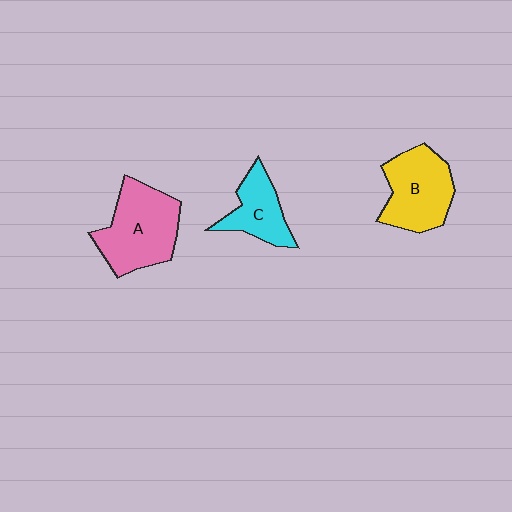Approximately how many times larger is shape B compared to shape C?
Approximately 1.5 times.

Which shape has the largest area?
Shape A (pink).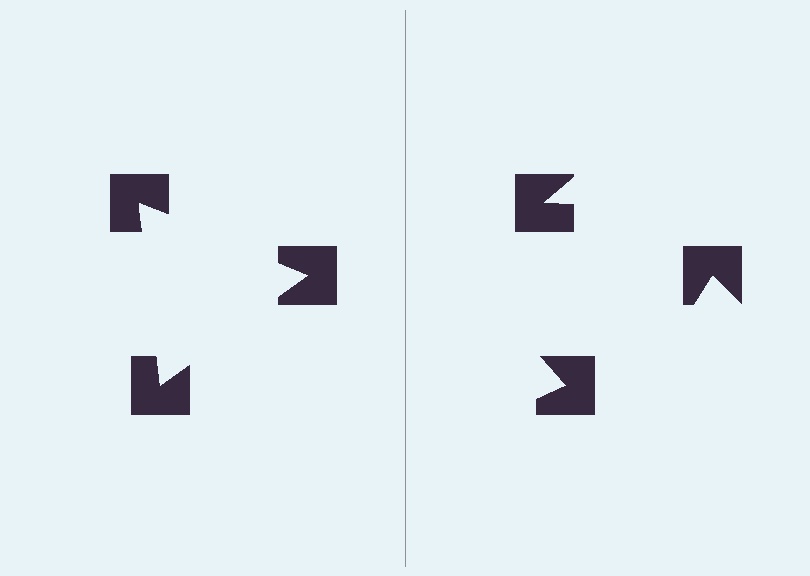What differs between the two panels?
The notched squares are positioned identically on both sides; only the wedge orientations differ. On the left they align to a triangle; on the right they are misaligned.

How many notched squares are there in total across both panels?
6 — 3 on each side.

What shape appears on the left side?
An illusory triangle.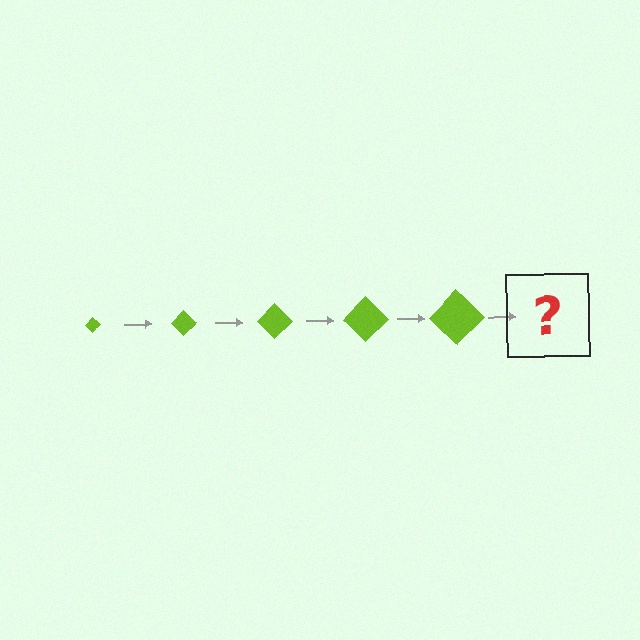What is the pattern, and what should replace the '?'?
The pattern is that the diamond gets progressively larger each step. The '?' should be a lime diamond, larger than the previous one.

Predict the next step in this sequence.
The next step is a lime diamond, larger than the previous one.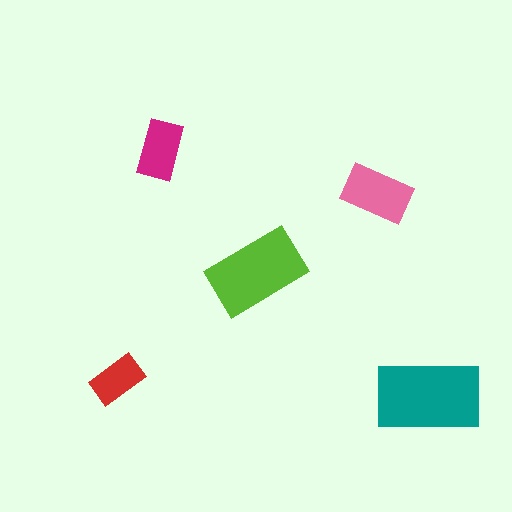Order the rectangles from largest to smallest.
the teal one, the lime one, the pink one, the magenta one, the red one.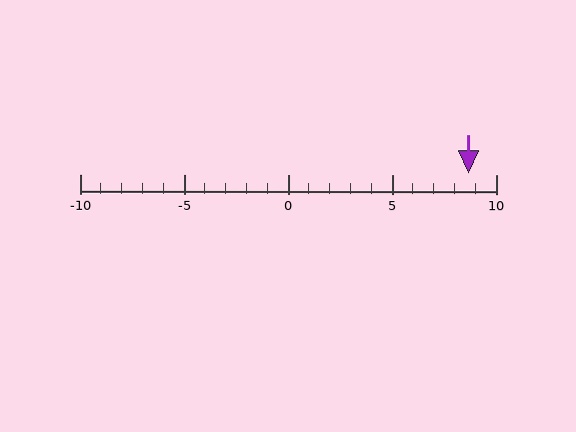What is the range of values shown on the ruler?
The ruler shows values from -10 to 10.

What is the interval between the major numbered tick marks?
The major tick marks are spaced 5 units apart.